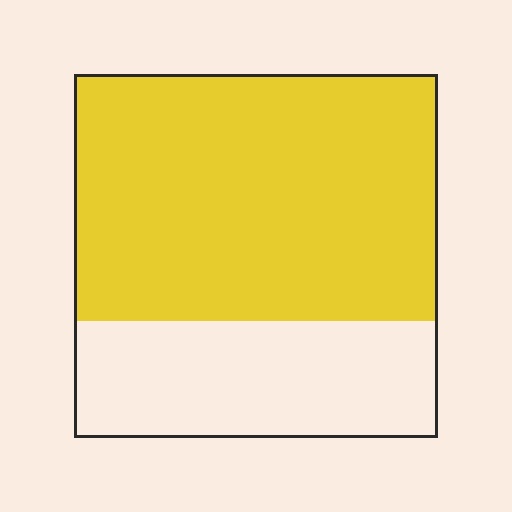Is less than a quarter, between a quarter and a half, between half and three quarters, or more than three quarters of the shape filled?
Between half and three quarters.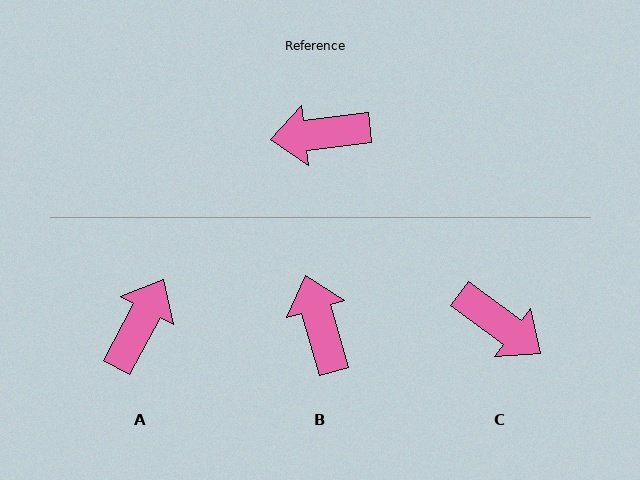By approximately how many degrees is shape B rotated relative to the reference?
Approximately 80 degrees clockwise.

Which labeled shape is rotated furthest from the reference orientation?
C, about 137 degrees away.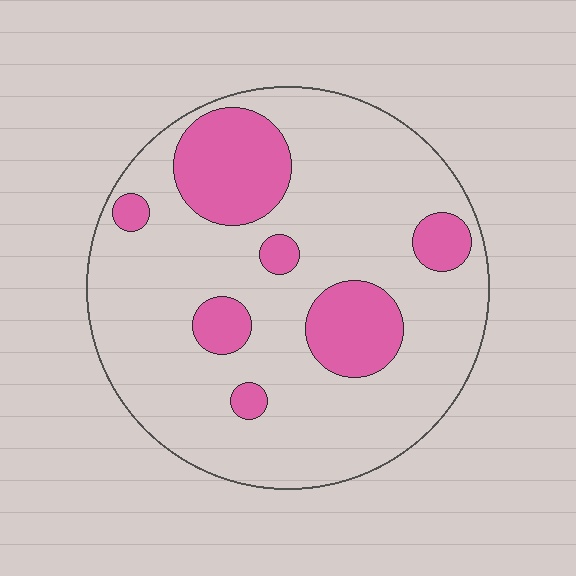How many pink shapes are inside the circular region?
7.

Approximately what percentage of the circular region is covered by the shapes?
Approximately 20%.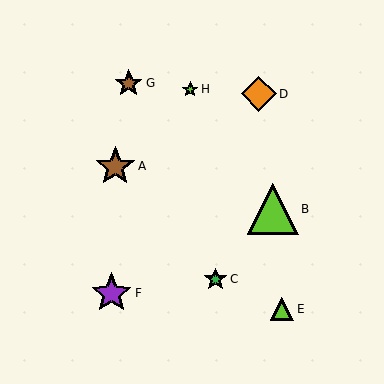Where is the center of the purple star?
The center of the purple star is at (112, 293).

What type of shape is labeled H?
Shape H is a lime star.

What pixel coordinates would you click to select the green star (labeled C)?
Click at (215, 279) to select the green star C.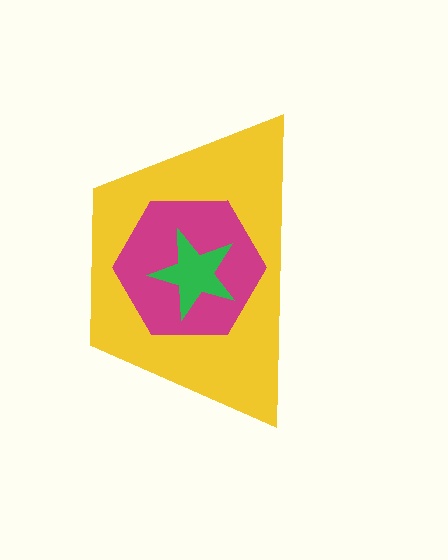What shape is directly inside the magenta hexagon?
The green star.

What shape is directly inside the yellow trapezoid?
The magenta hexagon.